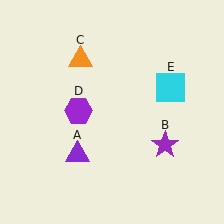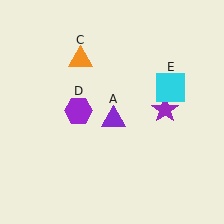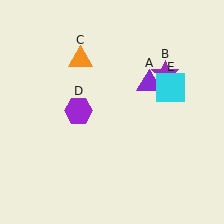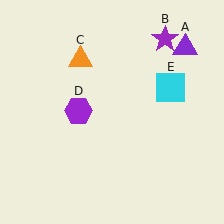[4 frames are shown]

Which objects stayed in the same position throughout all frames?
Orange triangle (object C) and purple hexagon (object D) and cyan square (object E) remained stationary.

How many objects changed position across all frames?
2 objects changed position: purple triangle (object A), purple star (object B).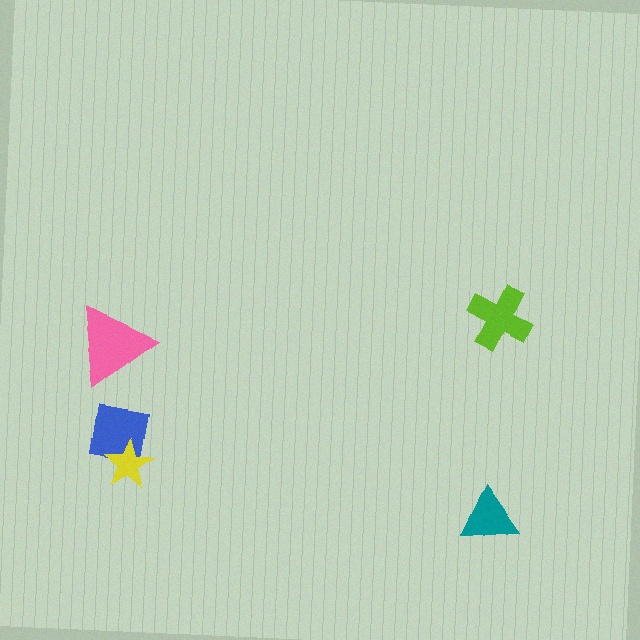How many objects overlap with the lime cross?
0 objects overlap with the lime cross.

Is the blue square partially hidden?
Yes, it is partially covered by another shape.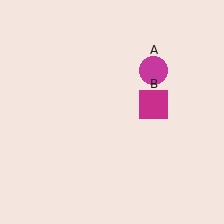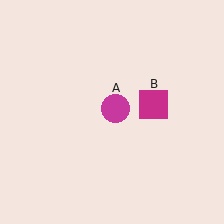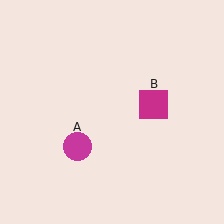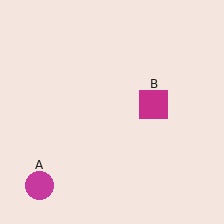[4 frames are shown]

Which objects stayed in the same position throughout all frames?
Magenta square (object B) remained stationary.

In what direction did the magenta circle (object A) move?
The magenta circle (object A) moved down and to the left.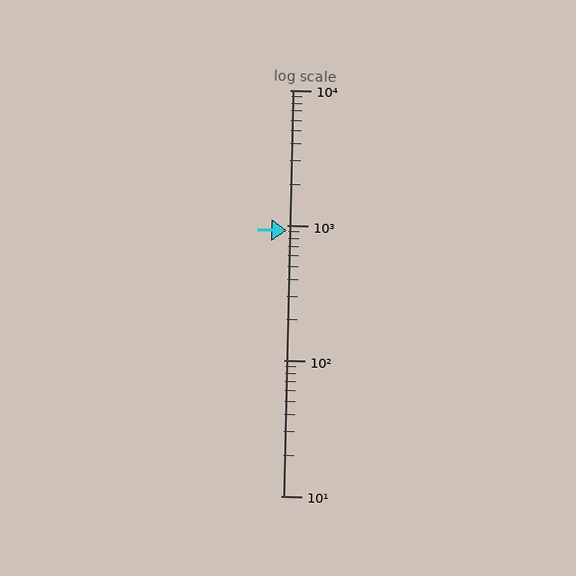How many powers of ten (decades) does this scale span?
The scale spans 3 decades, from 10 to 10000.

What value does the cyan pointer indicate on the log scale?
The pointer indicates approximately 910.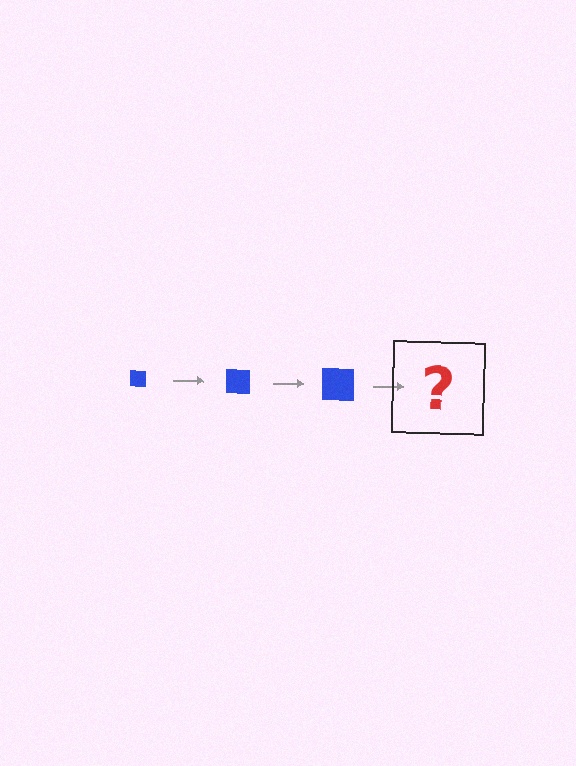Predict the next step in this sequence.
The next step is a blue square, larger than the previous one.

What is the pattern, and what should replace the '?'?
The pattern is that the square gets progressively larger each step. The '?' should be a blue square, larger than the previous one.